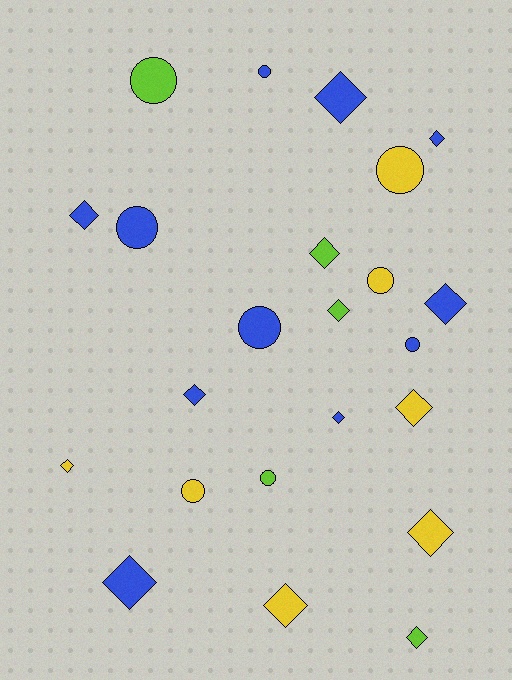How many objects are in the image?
There are 23 objects.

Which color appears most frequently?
Blue, with 11 objects.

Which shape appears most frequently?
Diamond, with 14 objects.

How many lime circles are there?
There are 2 lime circles.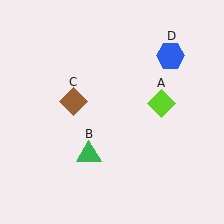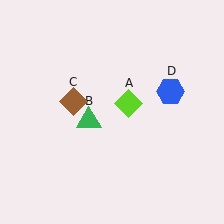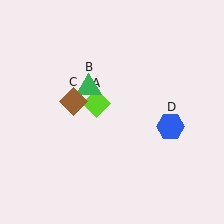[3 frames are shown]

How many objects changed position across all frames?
3 objects changed position: lime diamond (object A), green triangle (object B), blue hexagon (object D).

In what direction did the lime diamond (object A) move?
The lime diamond (object A) moved left.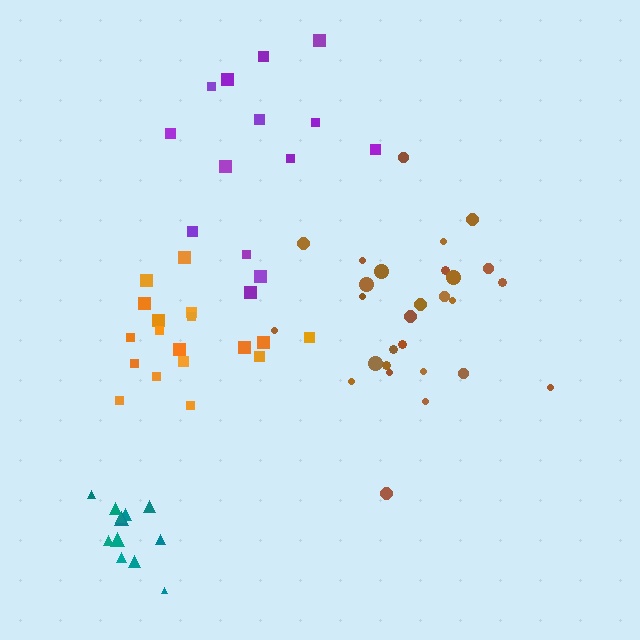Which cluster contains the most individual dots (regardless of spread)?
Brown (28).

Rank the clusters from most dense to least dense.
teal, orange, brown, purple.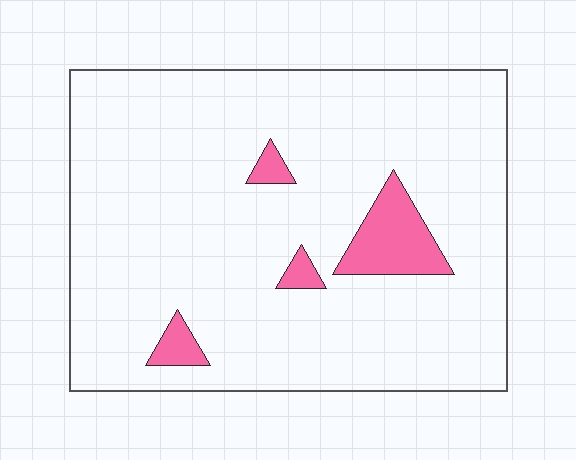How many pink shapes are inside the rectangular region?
4.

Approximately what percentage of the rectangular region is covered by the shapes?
Approximately 10%.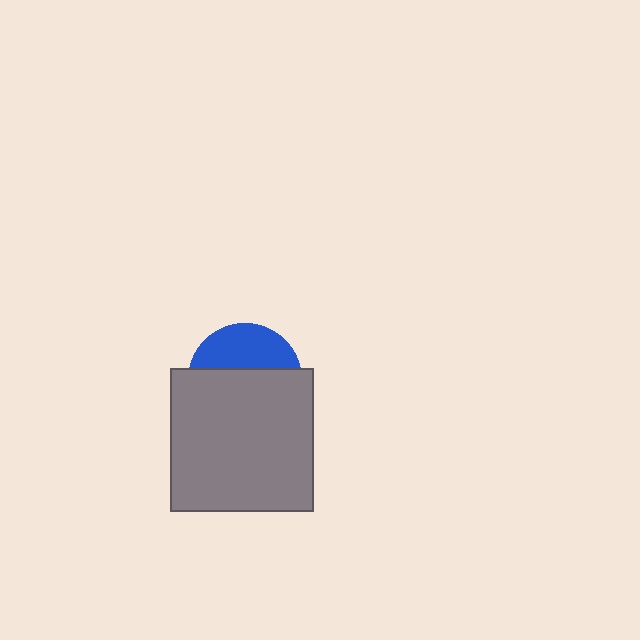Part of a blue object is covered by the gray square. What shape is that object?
It is a circle.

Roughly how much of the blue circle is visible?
A small part of it is visible (roughly 37%).